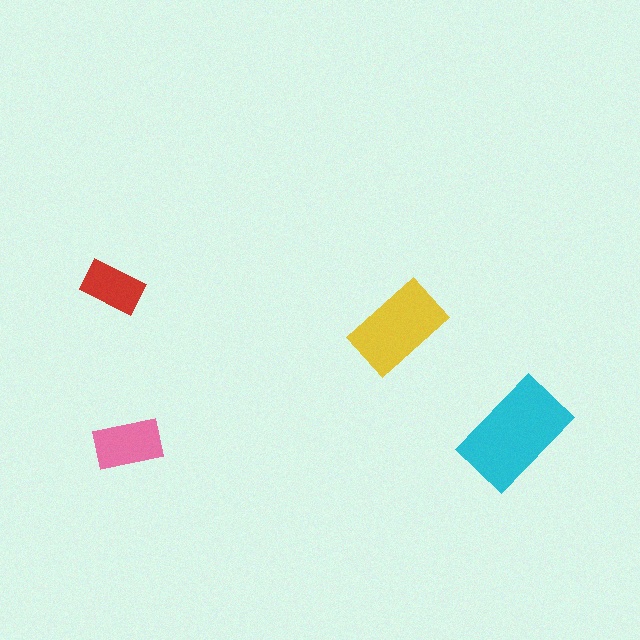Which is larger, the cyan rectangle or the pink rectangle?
The cyan one.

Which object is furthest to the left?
The red rectangle is leftmost.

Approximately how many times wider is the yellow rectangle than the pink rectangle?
About 1.5 times wider.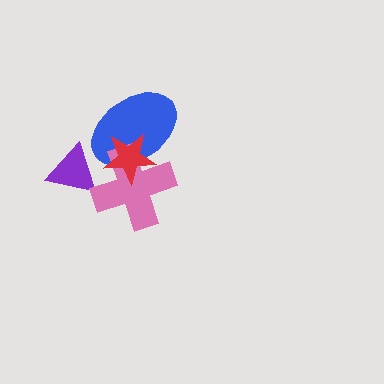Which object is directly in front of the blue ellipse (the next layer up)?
The pink cross is directly in front of the blue ellipse.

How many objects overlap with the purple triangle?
1 object overlaps with the purple triangle.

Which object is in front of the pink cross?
The red star is in front of the pink cross.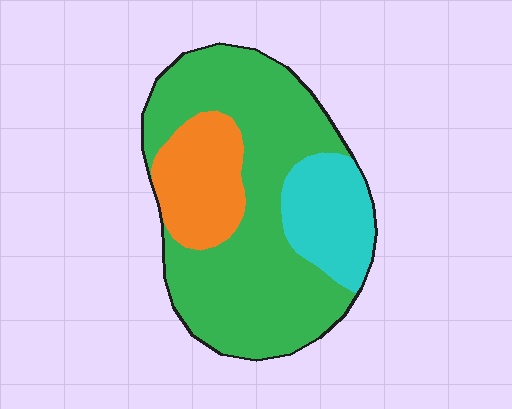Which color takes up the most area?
Green, at roughly 65%.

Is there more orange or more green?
Green.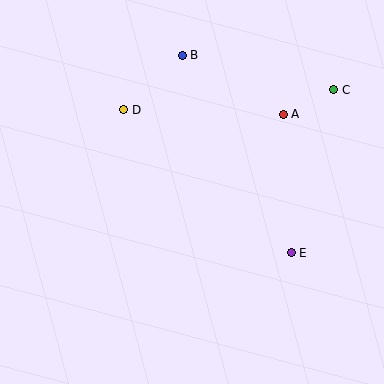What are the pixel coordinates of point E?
Point E is at (291, 253).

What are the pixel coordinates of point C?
Point C is at (334, 90).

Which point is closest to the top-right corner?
Point C is closest to the top-right corner.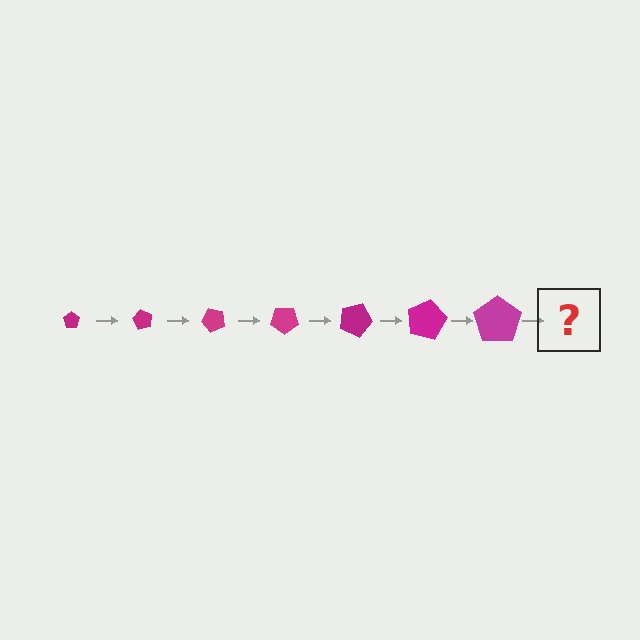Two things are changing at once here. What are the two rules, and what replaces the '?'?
The two rules are that the pentagon grows larger each step and it rotates 60 degrees each step. The '?' should be a pentagon, larger than the previous one and rotated 420 degrees from the start.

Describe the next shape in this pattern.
It should be a pentagon, larger than the previous one and rotated 420 degrees from the start.